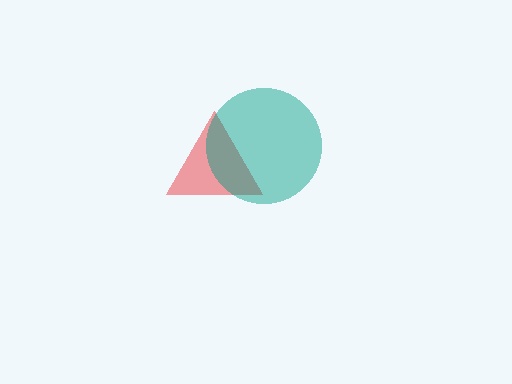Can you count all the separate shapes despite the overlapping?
Yes, there are 2 separate shapes.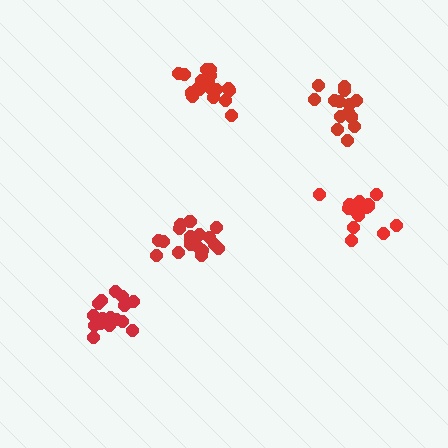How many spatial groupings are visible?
There are 5 spatial groupings.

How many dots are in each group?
Group 1: 18 dots, Group 2: 14 dots, Group 3: 14 dots, Group 4: 18 dots, Group 5: 17 dots (81 total).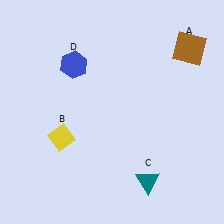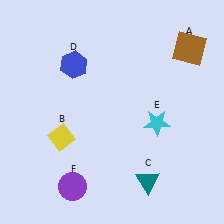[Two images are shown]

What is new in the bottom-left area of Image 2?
A purple circle (F) was added in the bottom-left area of Image 2.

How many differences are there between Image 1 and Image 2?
There are 2 differences between the two images.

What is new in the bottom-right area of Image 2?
A cyan star (E) was added in the bottom-right area of Image 2.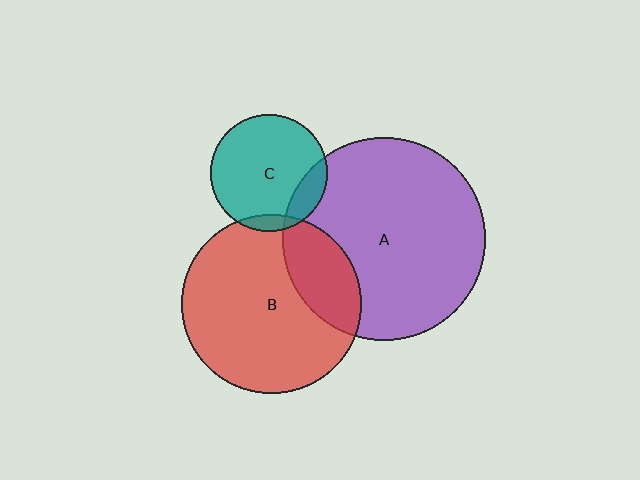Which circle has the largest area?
Circle A (purple).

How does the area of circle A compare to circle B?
Approximately 1.3 times.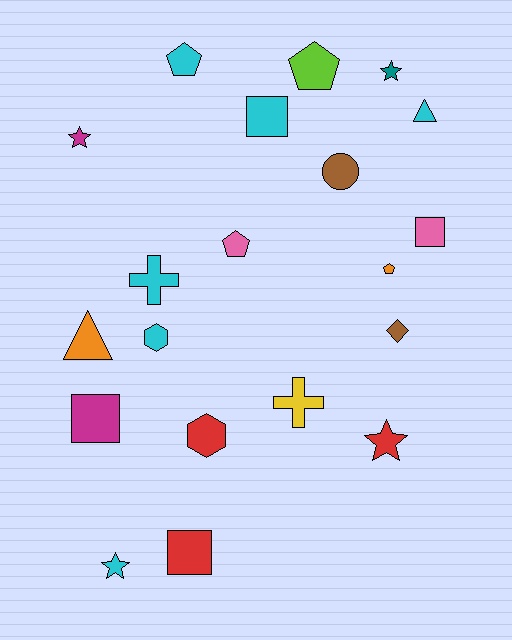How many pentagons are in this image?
There are 4 pentagons.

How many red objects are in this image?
There are 3 red objects.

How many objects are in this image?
There are 20 objects.